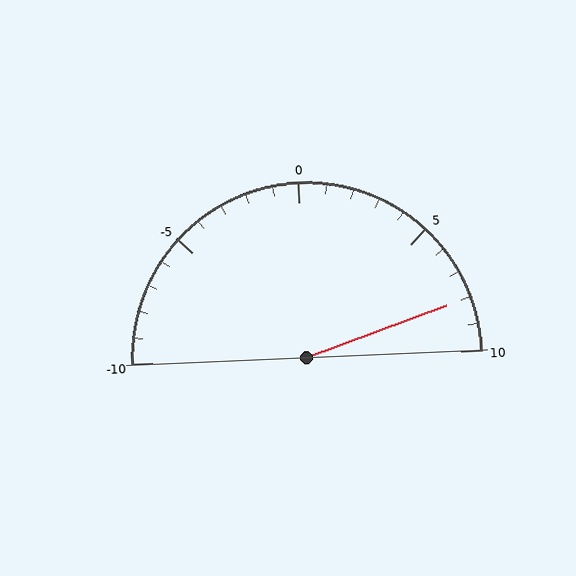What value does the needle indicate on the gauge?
The needle indicates approximately 8.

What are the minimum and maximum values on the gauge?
The gauge ranges from -10 to 10.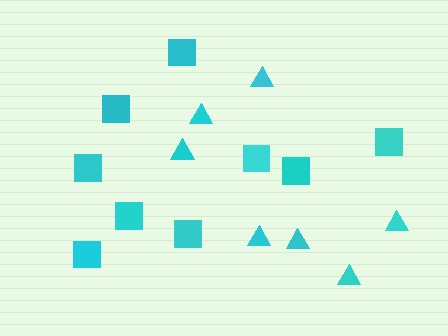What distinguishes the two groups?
There are 2 groups: one group of squares (9) and one group of triangles (7).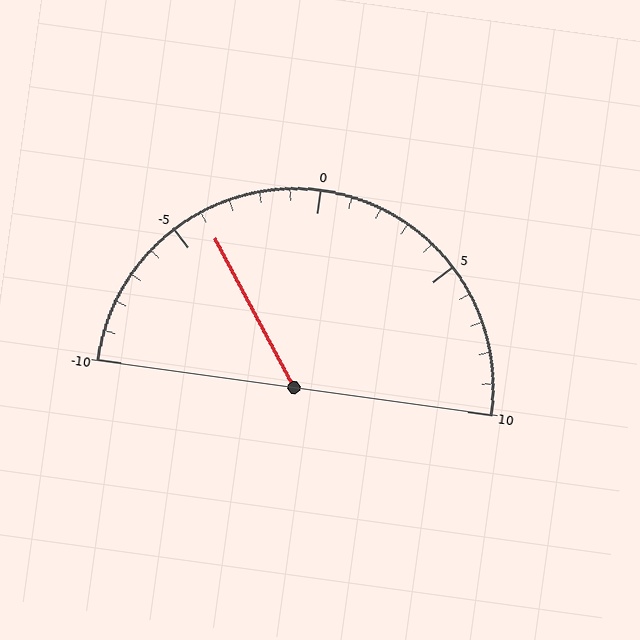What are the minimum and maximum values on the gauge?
The gauge ranges from -10 to 10.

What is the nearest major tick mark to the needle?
The nearest major tick mark is -5.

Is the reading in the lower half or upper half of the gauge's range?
The reading is in the lower half of the range (-10 to 10).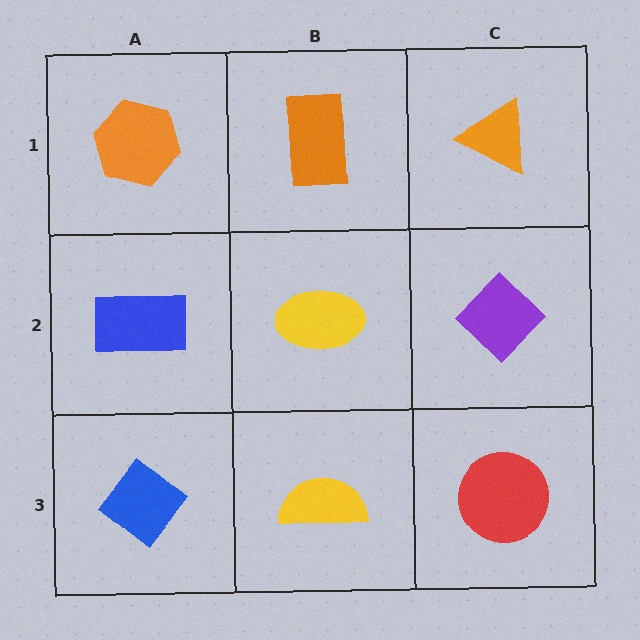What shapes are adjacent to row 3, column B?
A yellow ellipse (row 2, column B), a blue diamond (row 3, column A), a red circle (row 3, column C).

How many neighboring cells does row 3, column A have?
2.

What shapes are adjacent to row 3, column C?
A purple diamond (row 2, column C), a yellow semicircle (row 3, column B).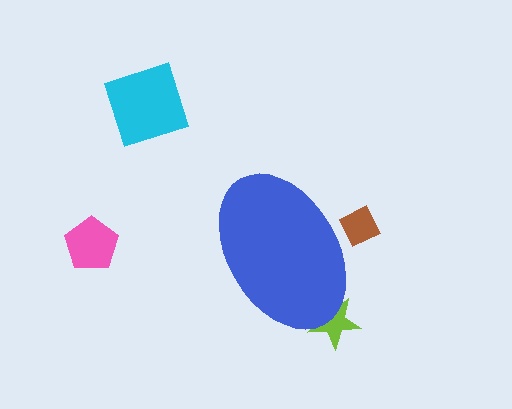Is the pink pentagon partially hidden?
No, the pink pentagon is fully visible.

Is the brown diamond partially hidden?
Yes, the brown diamond is partially hidden behind the blue ellipse.